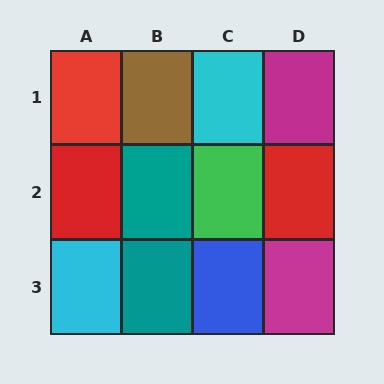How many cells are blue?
1 cell is blue.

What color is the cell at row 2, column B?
Teal.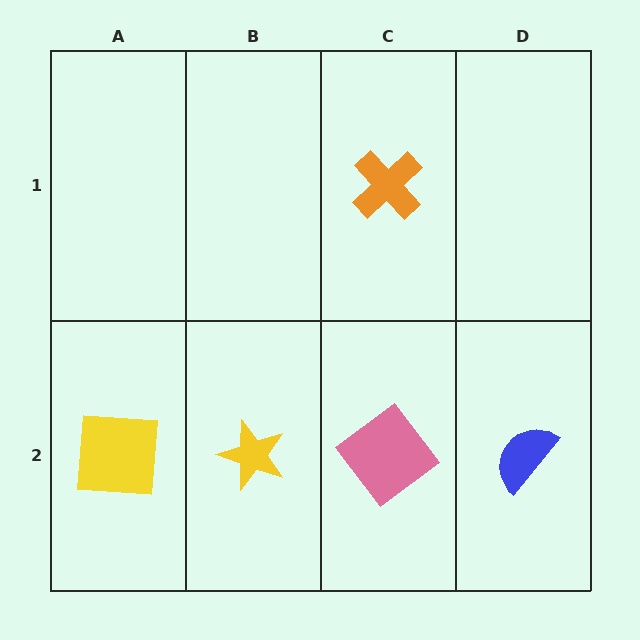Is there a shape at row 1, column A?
No, that cell is empty.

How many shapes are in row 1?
1 shape.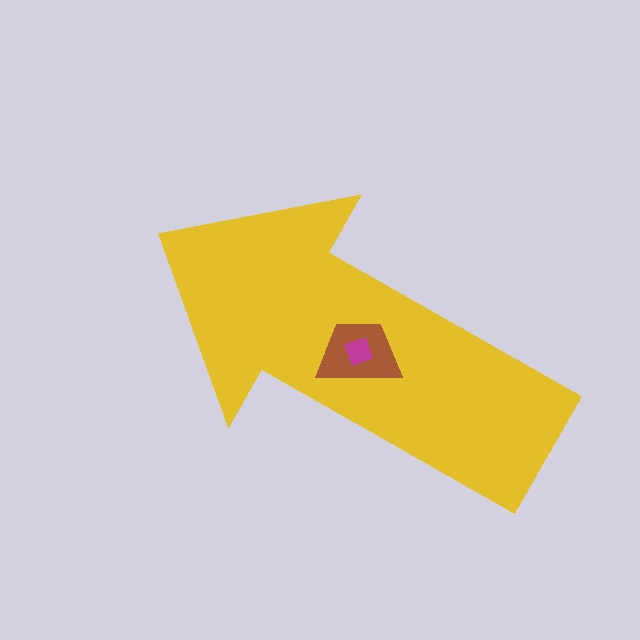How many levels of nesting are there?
3.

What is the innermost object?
The magenta square.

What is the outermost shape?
The yellow arrow.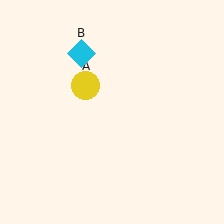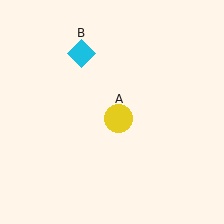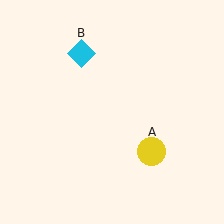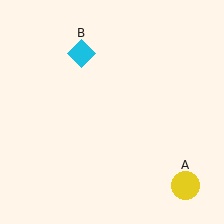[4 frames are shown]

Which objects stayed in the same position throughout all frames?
Cyan diamond (object B) remained stationary.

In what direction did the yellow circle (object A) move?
The yellow circle (object A) moved down and to the right.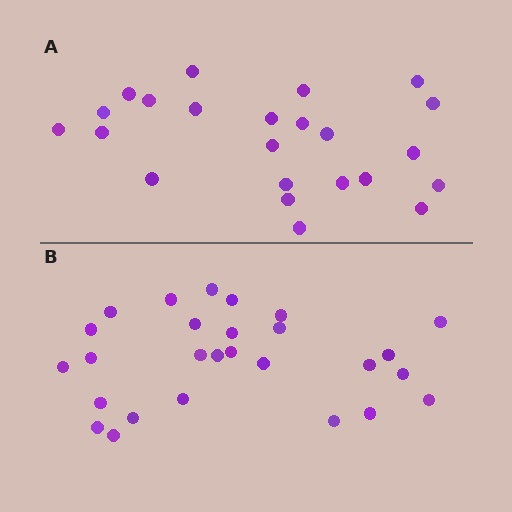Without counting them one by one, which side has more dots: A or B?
Region B (the bottom region) has more dots.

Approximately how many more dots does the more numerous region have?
Region B has about 4 more dots than region A.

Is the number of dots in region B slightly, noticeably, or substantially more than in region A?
Region B has only slightly more — the two regions are fairly close. The ratio is roughly 1.2 to 1.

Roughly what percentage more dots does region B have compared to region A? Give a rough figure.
About 15% more.